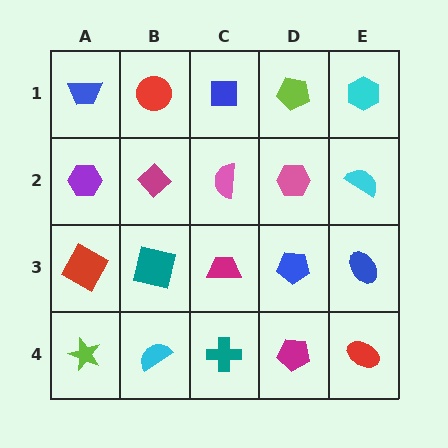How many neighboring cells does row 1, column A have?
2.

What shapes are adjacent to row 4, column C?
A magenta trapezoid (row 3, column C), a cyan semicircle (row 4, column B), a magenta pentagon (row 4, column D).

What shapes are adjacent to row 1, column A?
A purple hexagon (row 2, column A), a red circle (row 1, column B).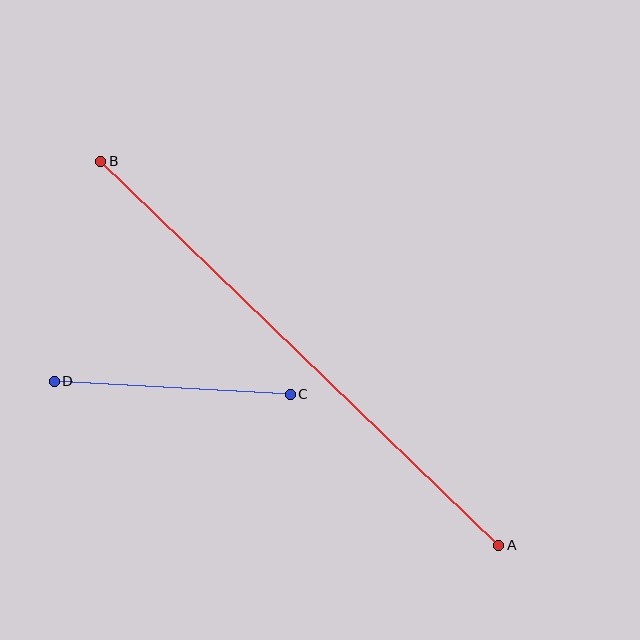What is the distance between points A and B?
The distance is approximately 553 pixels.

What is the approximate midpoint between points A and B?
The midpoint is at approximately (300, 353) pixels.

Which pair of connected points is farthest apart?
Points A and B are farthest apart.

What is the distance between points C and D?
The distance is approximately 237 pixels.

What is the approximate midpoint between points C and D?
The midpoint is at approximately (172, 388) pixels.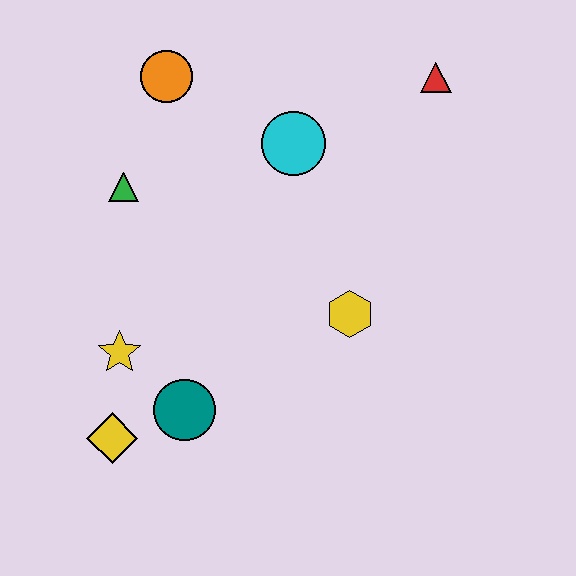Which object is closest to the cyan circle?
The orange circle is closest to the cyan circle.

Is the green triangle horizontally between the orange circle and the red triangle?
No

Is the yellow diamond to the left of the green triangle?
Yes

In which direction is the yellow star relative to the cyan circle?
The yellow star is below the cyan circle.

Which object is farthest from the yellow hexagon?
The orange circle is farthest from the yellow hexagon.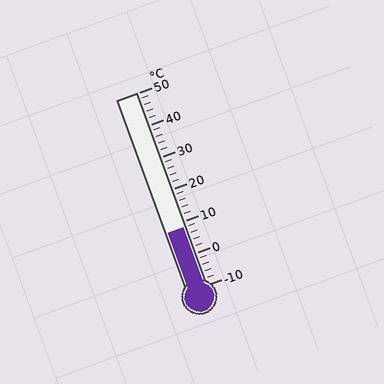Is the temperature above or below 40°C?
The temperature is below 40°C.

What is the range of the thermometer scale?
The thermometer scale ranges from -10°C to 50°C.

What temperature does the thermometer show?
The thermometer shows approximately 8°C.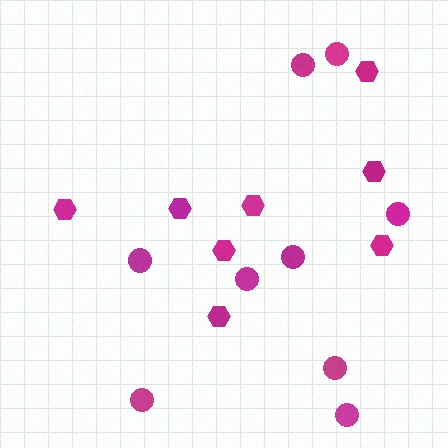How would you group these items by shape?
There are 2 groups: one group of hexagons (8) and one group of circles (9).